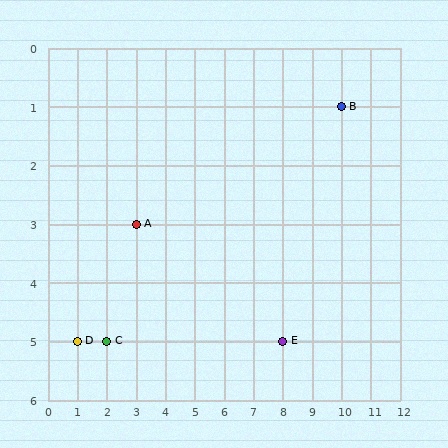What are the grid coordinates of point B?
Point B is at grid coordinates (10, 1).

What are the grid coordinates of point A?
Point A is at grid coordinates (3, 3).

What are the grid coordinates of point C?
Point C is at grid coordinates (2, 5).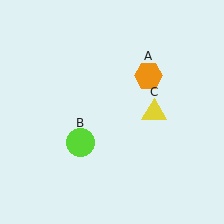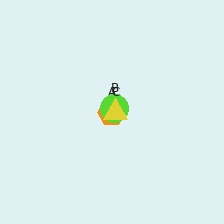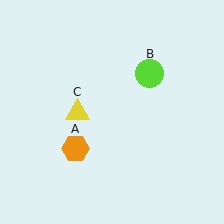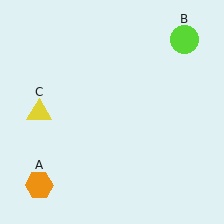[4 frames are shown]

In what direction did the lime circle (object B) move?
The lime circle (object B) moved up and to the right.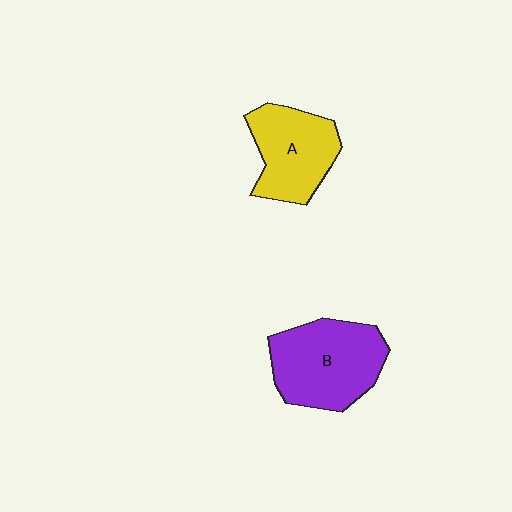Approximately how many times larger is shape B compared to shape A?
Approximately 1.2 times.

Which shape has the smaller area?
Shape A (yellow).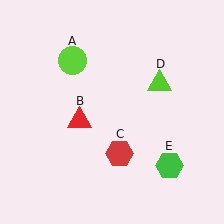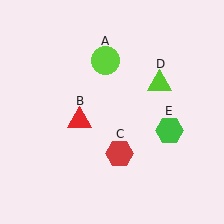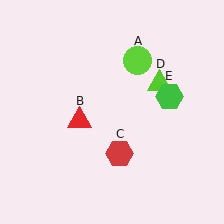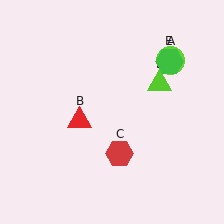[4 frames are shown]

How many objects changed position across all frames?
2 objects changed position: lime circle (object A), green hexagon (object E).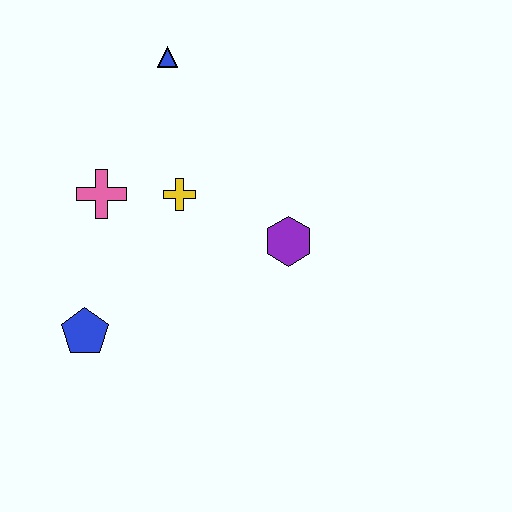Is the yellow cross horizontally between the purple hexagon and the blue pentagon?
Yes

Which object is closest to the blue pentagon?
The pink cross is closest to the blue pentagon.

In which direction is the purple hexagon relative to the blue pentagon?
The purple hexagon is to the right of the blue pentagon.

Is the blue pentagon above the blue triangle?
No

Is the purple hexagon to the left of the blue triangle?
No